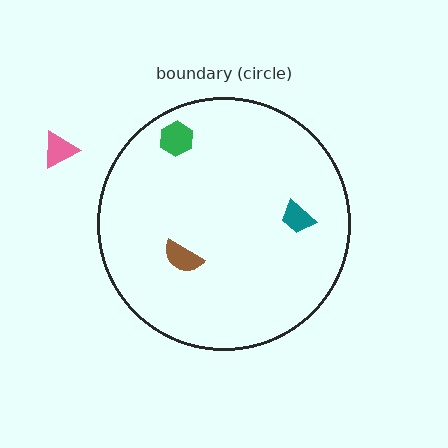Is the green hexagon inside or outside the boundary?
Inside.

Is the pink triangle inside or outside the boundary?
Outside.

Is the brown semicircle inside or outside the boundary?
Inside.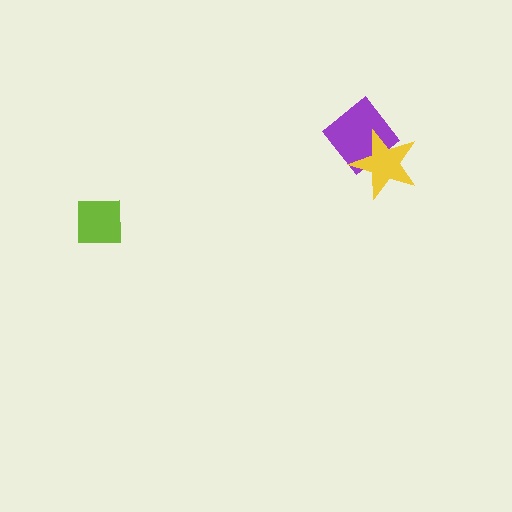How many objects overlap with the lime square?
0 objects overlap with the lime square.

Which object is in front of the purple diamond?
The yellow star is in front of the purple diamond.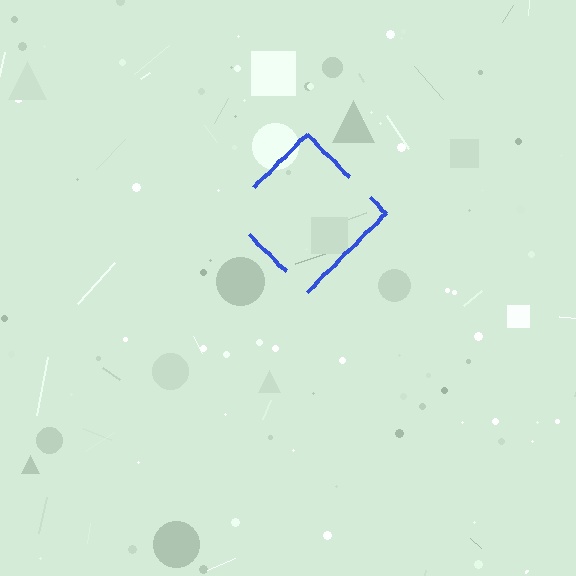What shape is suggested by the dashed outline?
The dashed outline suggests a diamond.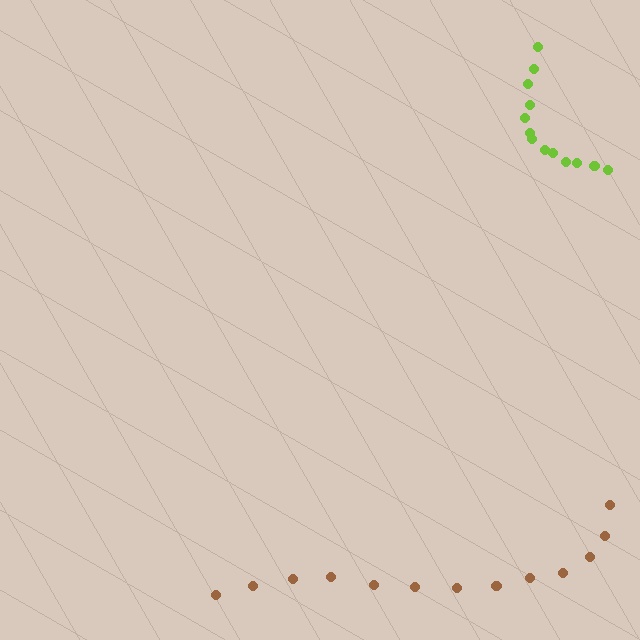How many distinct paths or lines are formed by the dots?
There are 2 distinct paths.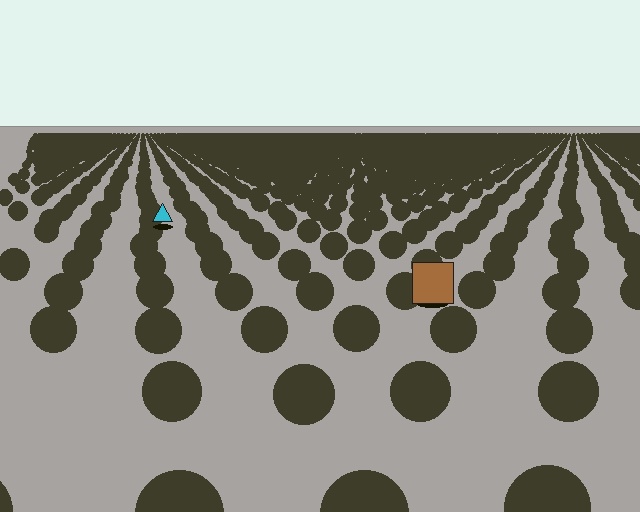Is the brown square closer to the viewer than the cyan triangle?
Yes. The brown square is closer — you can tell from the texture gradient: the ground texture is coarser near it.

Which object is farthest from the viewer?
The cyan triangle is farthest from the viewer. It appears smaller and the ground texture around it is denser.